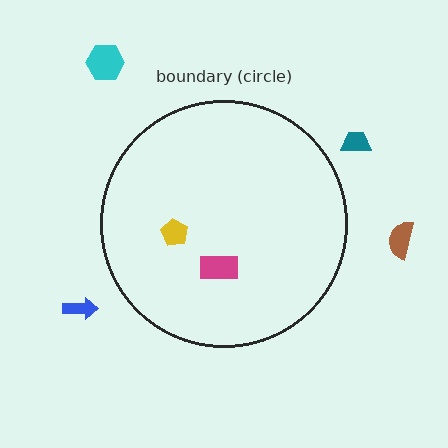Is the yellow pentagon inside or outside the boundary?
Inside.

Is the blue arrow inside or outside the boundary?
Outside.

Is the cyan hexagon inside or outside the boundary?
Outside.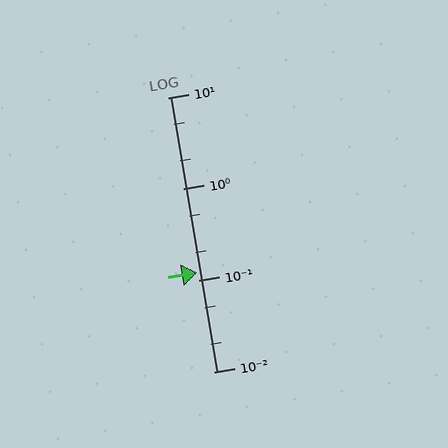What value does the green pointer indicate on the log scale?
The pointer indicates approximately 0.12.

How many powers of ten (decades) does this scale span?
The scale spans 3 decades, from 0.01 to 10.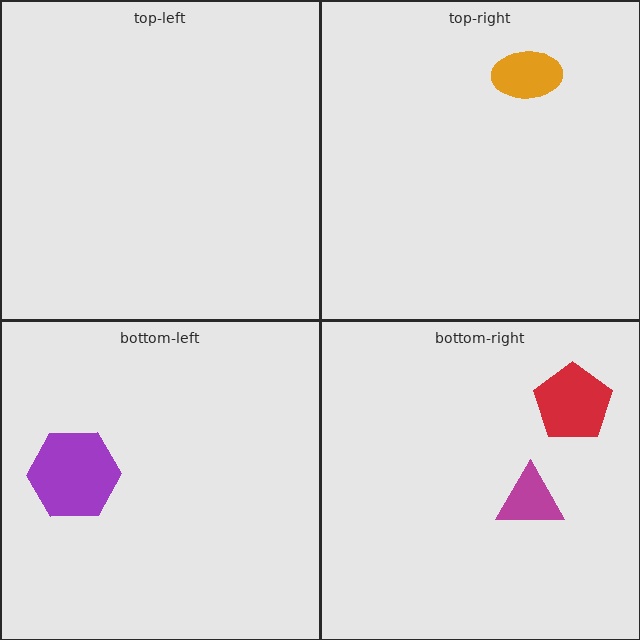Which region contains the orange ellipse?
The top-right region.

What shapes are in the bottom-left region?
The purple hexagon.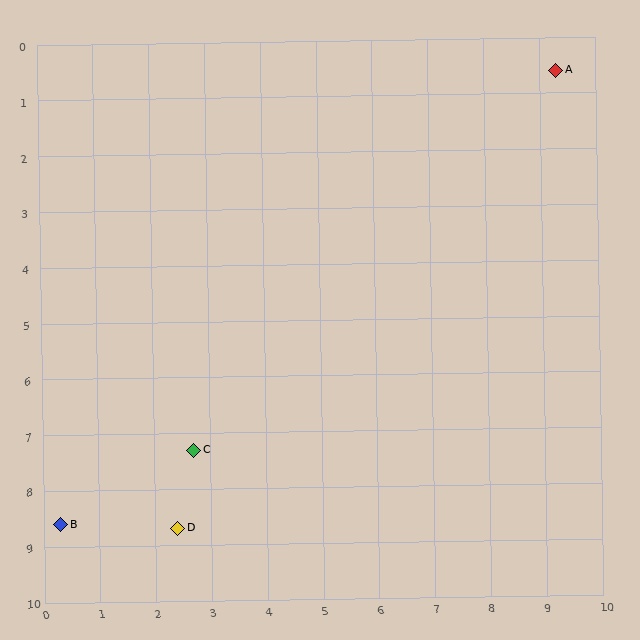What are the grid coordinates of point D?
Point D is at approximately (2.4, 8.7).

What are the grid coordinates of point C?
Point C is at approximately (2.7, 7.3).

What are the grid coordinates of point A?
Point A is at approximately (9.3, 0.6).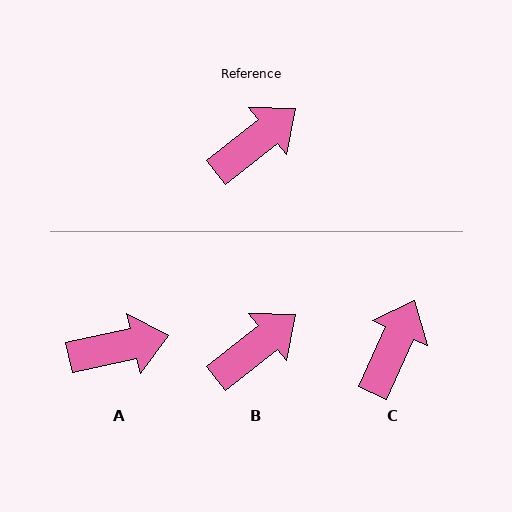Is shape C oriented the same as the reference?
No, it is off by about 27 degrees.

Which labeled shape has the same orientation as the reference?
B.